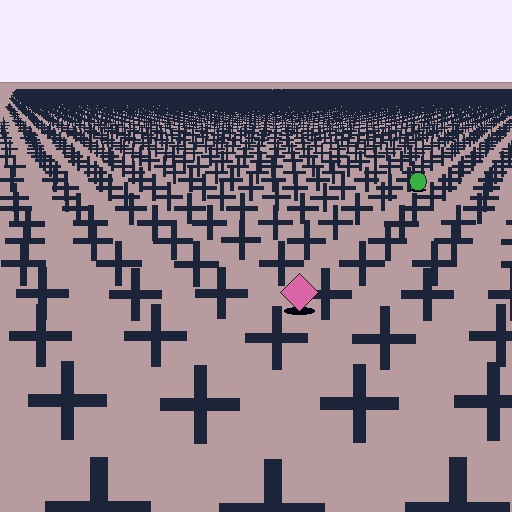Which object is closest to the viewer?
The pink diamond is closest. The texture marks near it are larger and more spread out.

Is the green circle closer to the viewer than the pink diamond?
No. The pink diamond is closer — you can tell from the texture gradient: the ground texture is coarser near it.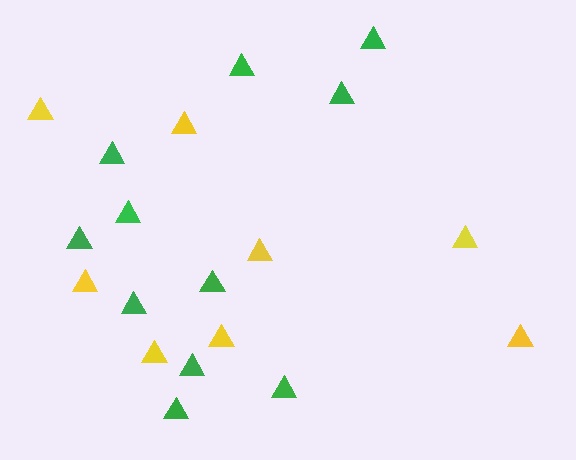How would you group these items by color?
There are 2 groups: one group of green triangles (11) and one group of yellow triangles (8).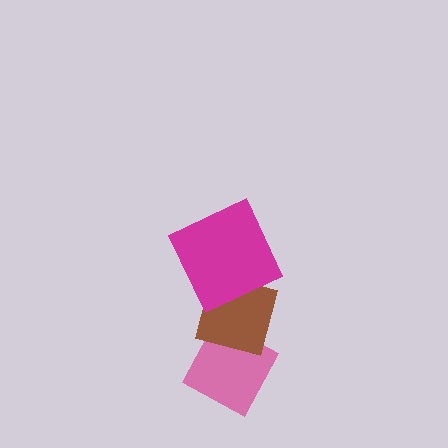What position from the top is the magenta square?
The magenta square is 1st from the top.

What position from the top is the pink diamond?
The pink diamond is 3rd from the top.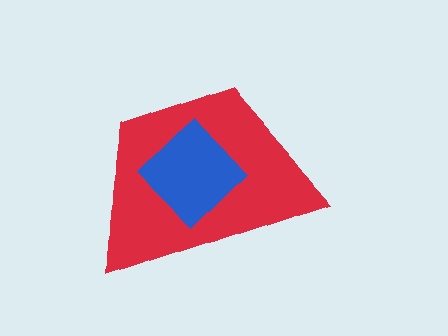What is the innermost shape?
The blue diamond.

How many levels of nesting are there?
2.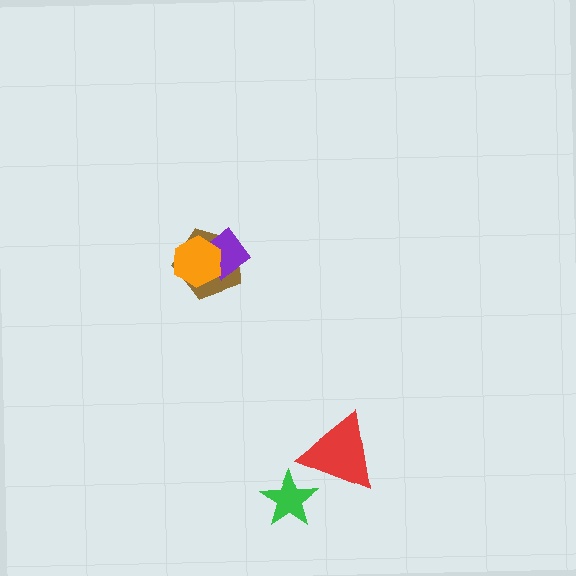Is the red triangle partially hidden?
No, no other shape covers it.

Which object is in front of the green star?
The red triangle is in front of the green star.